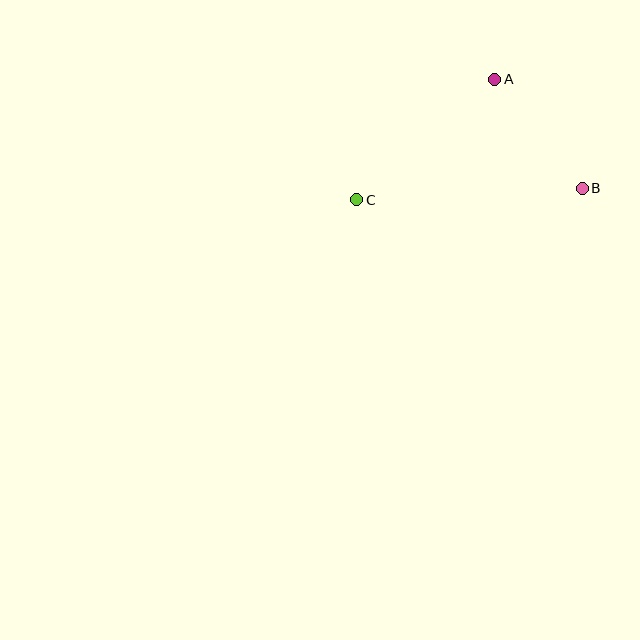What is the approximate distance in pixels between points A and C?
The distance between A and C is approximately 183 pixels.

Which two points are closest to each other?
Points A and B are closest to each other.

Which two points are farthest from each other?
Points B and C are farthest from each other.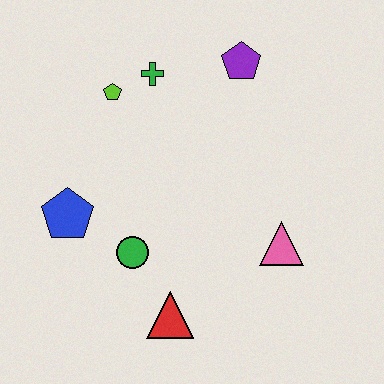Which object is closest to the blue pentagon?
The green circle is closest to the blue pentagon.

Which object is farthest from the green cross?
The red triangle is farthest from the green cross.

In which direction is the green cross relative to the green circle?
The green cross is above the green circle.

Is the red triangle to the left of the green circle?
No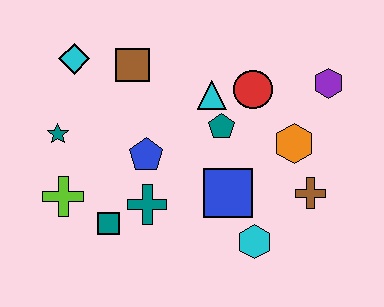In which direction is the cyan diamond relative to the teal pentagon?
The cyan diamond is to the left of the teal pentagon.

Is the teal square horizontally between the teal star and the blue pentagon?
Yes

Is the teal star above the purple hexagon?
No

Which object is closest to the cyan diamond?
The brown square is closest to the cyan diamond.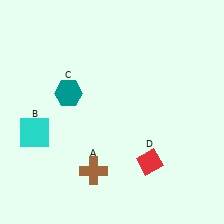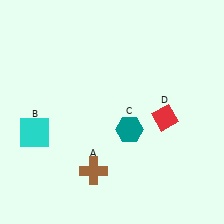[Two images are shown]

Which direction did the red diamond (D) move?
The red diamond (D) moved up.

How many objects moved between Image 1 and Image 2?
2 objects moved between the two images.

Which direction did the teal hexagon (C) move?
The teal hexagon (C) moved right.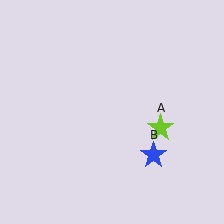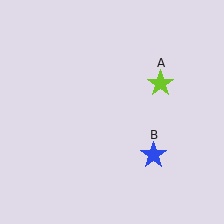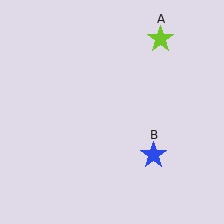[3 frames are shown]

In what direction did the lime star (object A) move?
The lime star (object A) moved up.